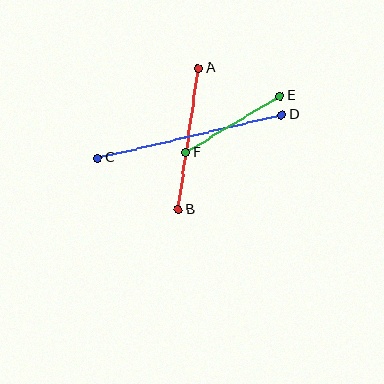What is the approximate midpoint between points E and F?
The midpoint is at approximately (233, 124) pixels.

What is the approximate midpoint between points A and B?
The midpoint is at approximately (188, 139) pixels.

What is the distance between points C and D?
The distance is approximately 189 pixels.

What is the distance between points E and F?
The distance is approximately 110 pixels.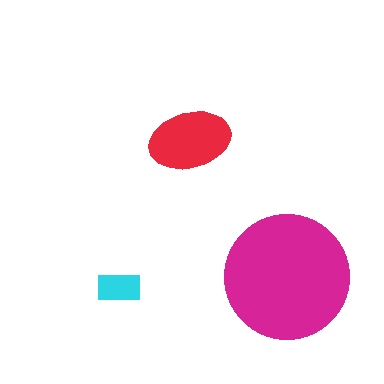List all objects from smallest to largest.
The cyan rectangle, the red ellipse, the magenta circle.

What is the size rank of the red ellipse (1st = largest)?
2nd.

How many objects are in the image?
There are 3 objects in the image.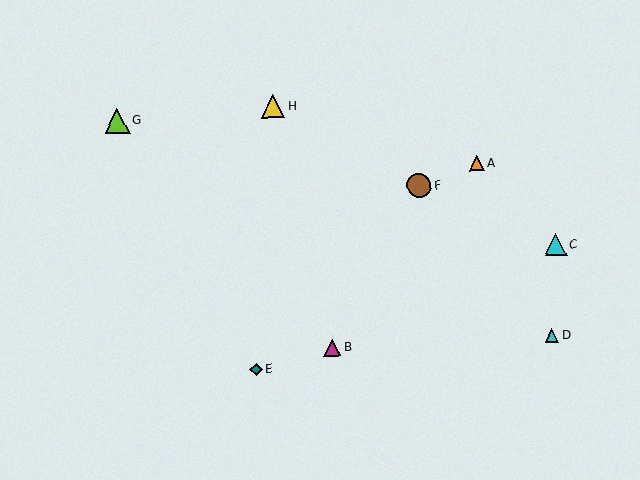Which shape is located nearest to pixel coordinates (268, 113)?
The yellow triangle (labeled H) at (273, 107) is nearest to that location.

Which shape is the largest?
The lime triangle (labeled G) is the largest.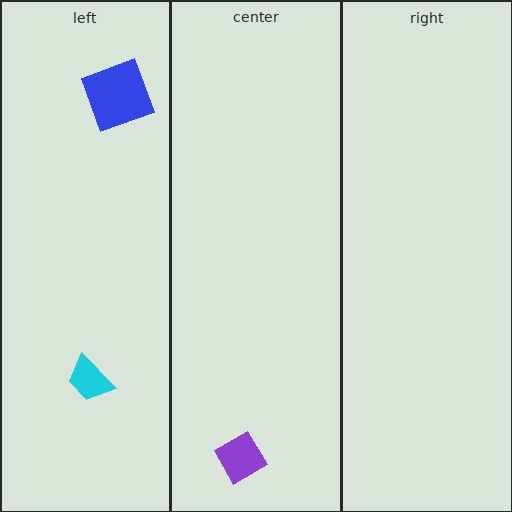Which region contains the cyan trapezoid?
The left region.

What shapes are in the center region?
The purple diamond.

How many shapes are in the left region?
2.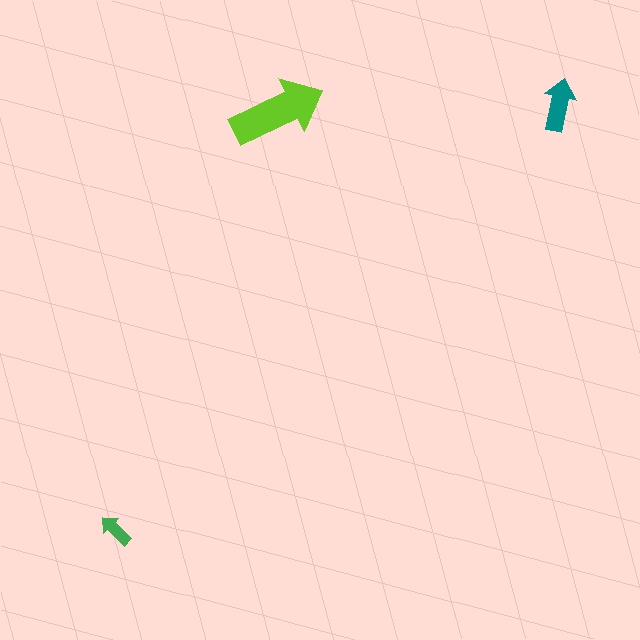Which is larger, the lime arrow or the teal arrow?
The lime one.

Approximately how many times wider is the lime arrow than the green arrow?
About 3 times wider.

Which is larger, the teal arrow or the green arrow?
The teal one.